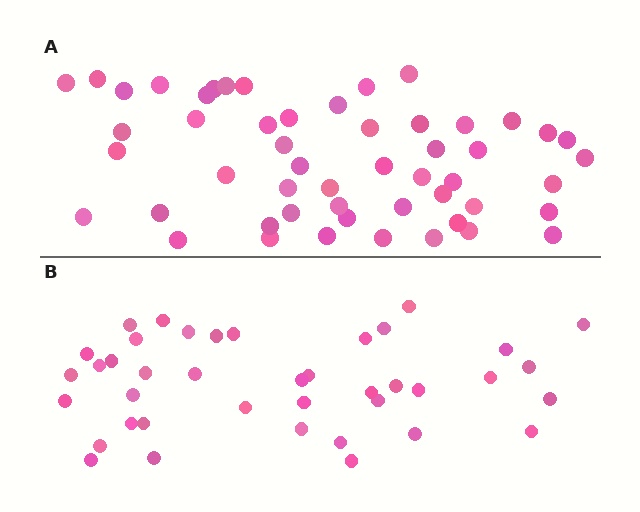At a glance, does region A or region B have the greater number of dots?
Region A (the top region) has more dots.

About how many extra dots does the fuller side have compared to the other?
Region A has roughly 12 or so more dots than region B.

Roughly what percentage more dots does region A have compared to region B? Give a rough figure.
About 30% more.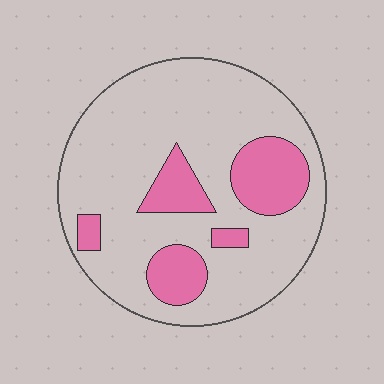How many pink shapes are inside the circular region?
5.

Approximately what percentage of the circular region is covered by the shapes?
Approximately 20%.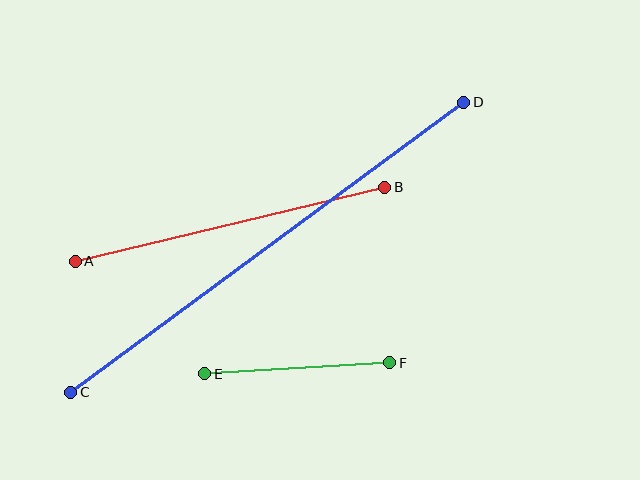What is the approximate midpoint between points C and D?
The midpoint is at approximately (267, 247) pixels.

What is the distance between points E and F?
The distance is approximately 186 pixels.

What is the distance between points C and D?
The distance is approximately 488 pixels.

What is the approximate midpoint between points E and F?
The midpoint is at approximately (297, 368) pixels.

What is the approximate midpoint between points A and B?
The midpoint is at approximately (230, 224) pixels.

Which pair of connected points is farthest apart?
Points C and D are farthest apart.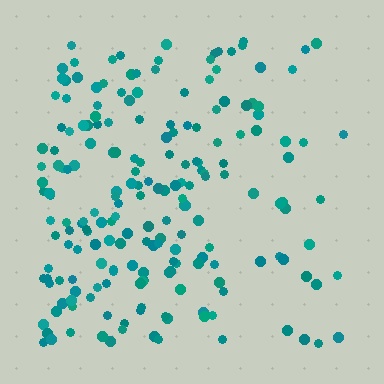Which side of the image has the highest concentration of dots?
The left.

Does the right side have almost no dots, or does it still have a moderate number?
Still a moderate number, just noticeably fewer than the left.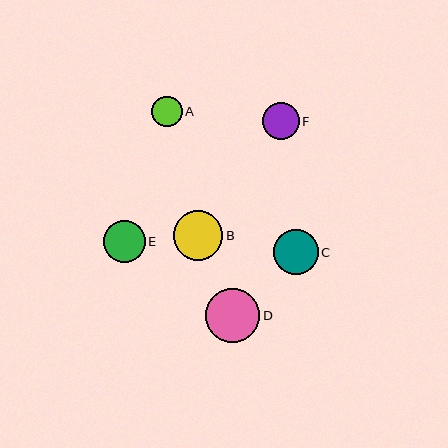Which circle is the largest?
Circle D is the largest with a size of approximately 54 pixels.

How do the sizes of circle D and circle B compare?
Circle D and circle B are approximately the same size.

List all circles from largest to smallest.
From largest to smallest: D, B, C, E, F, A.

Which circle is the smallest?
Circle A is the smallest with a size of approximately 30 pixels.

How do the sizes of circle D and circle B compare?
Circle D and circle B are approximately the same size.